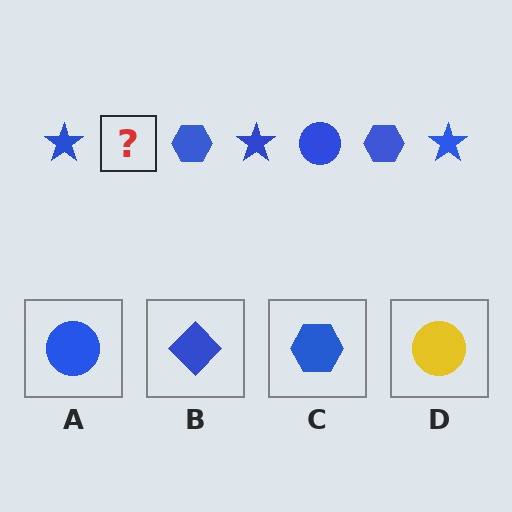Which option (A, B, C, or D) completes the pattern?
A.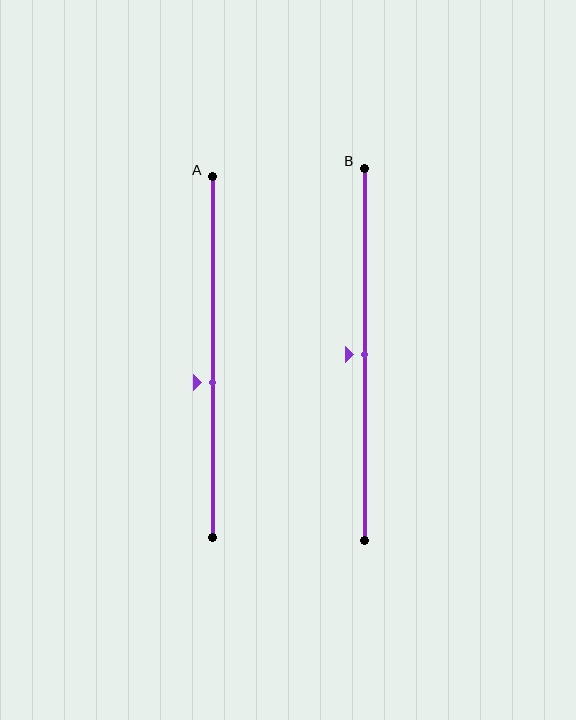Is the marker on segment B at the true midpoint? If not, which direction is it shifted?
Yes, the marker on segment B is at the true midpoint.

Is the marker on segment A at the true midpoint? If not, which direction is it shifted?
No, the marker on segment A is shifted downward by about 7% of the segment length.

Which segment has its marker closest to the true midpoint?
Segment B has its marker closest to the true midpoint.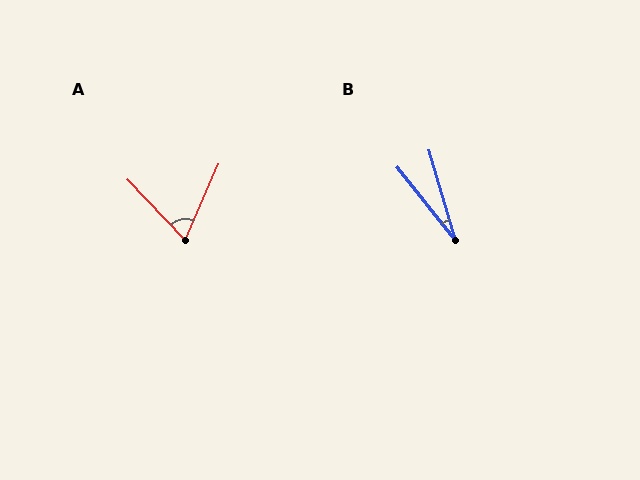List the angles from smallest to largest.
B (23°), A (67°).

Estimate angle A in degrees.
Approximately 67 degrees.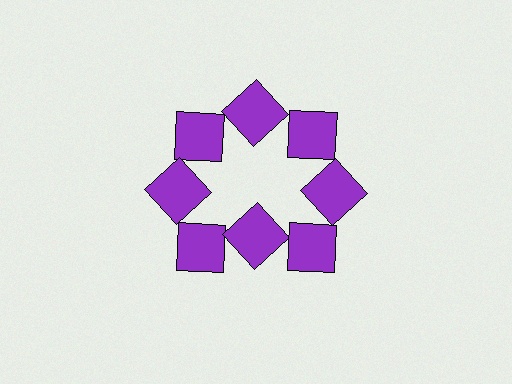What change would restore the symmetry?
The symmetry would be restored by moving it outward, back onto the ring so that all 8 squares sit at equal angles and equal distance from the center.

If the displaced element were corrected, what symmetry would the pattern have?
It would have 8-fold rotational symmetry — the pattern would map onto itself every 45 degrees.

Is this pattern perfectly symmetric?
No. The 8 purple squares are arranged in a ring, but one element near the 6 o'clock position is pulled inward toward the center, breaking the 8-fold rotational symmetry.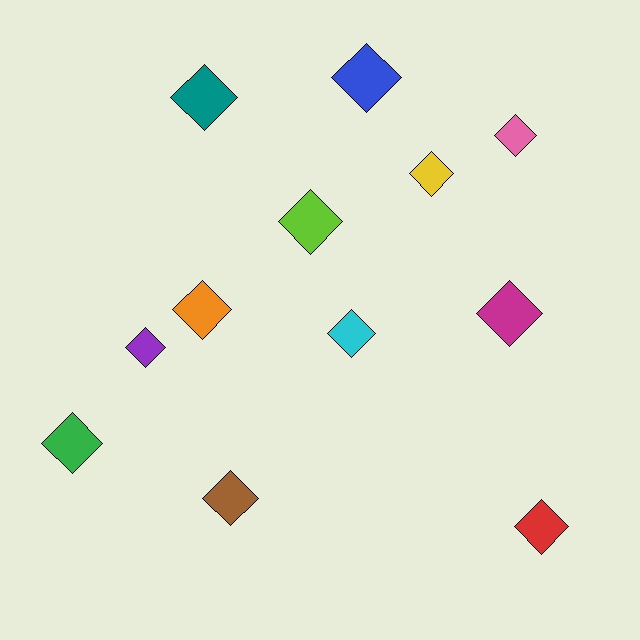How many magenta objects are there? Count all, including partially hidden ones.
There is 1 magenta object.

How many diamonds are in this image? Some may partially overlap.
There are 12 diamonds.